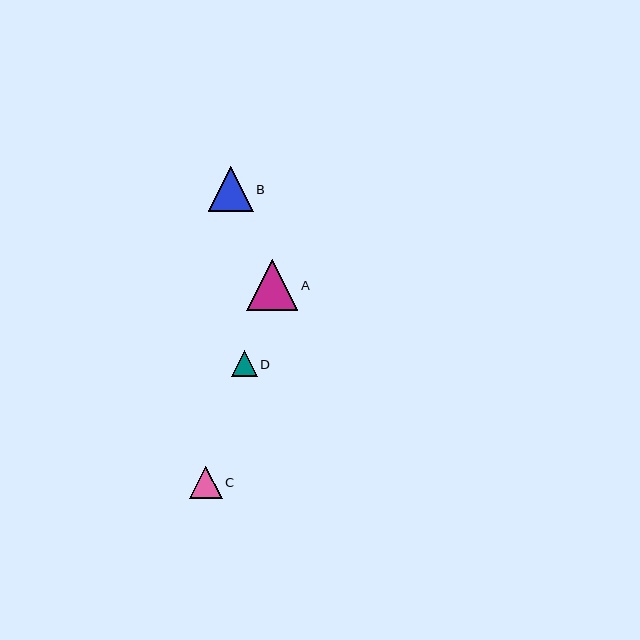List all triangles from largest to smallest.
From largest to smallest: A, B, C, D.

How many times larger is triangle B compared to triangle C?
Triangle B is approximately 1.4 times the size of triangle C.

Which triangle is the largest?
Triangle A is the largest with a size of approximately 51 pixels.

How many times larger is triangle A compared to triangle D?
Triangle A is approximately 2.0 times the size of triangle D.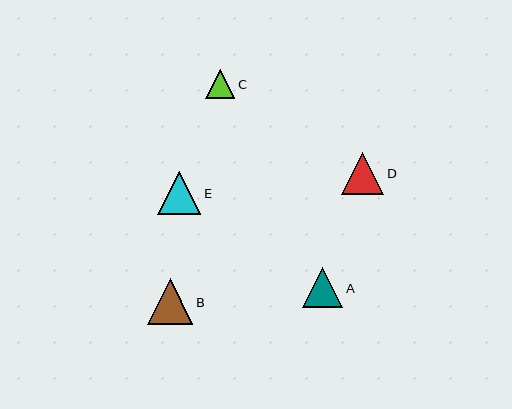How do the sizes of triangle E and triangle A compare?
Triangle E and triangle A are approximately the same size.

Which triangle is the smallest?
Triangle C is the smallest with a size of approximately 29 pixels.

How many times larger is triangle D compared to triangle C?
Triangle D is approximately 1.4 times the size of triangle C.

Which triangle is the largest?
Triangle B is the largest with a size of approximately 46 pixels.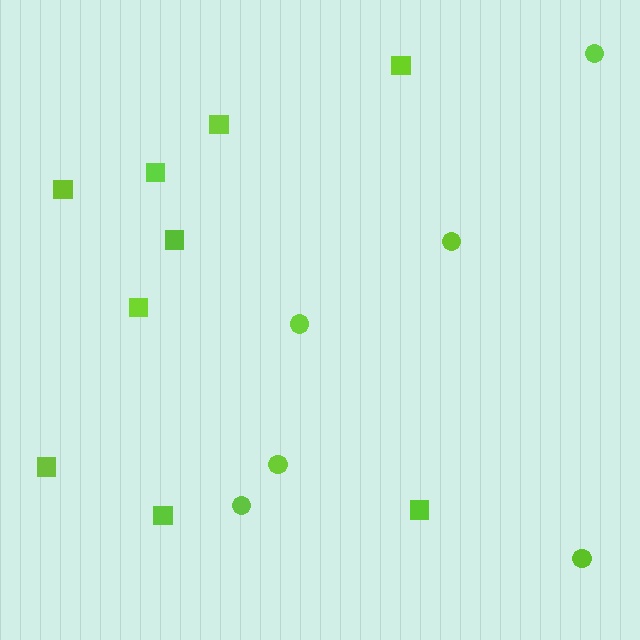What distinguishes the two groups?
There are 2 groups: one group of squares (9) and one group of circles (6).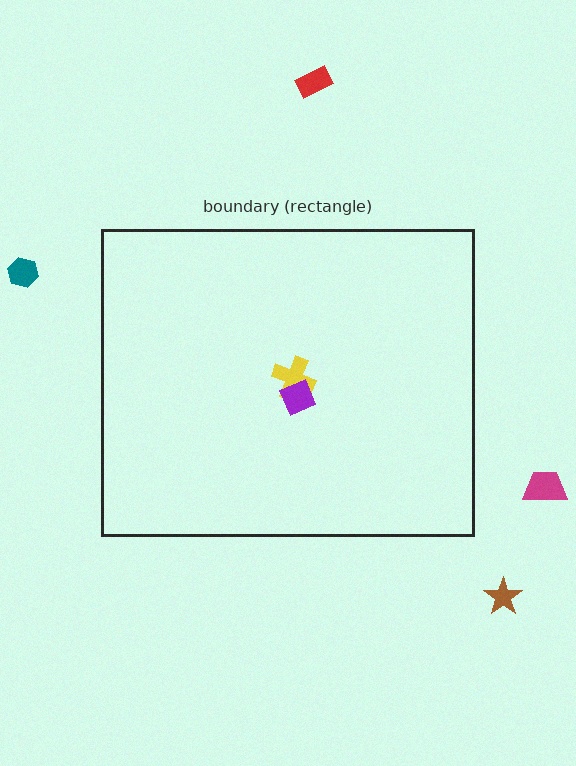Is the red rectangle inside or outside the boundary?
Outside.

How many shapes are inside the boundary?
2 inside, 4 outside.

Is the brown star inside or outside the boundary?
Outside.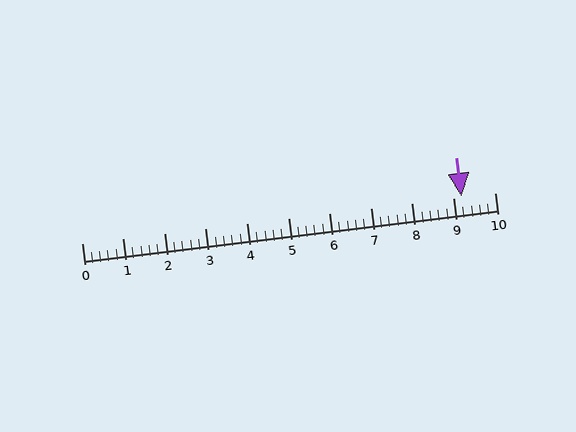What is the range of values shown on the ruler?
The ruler shows values from 0 to 10.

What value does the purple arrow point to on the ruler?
The purple arrow points to approximately 9.2.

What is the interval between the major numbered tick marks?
The major tick marks are spaced 1 units apart.